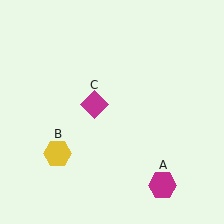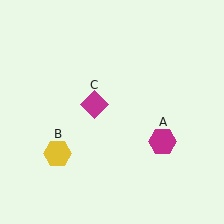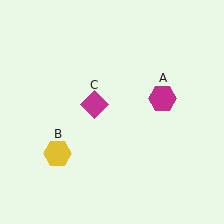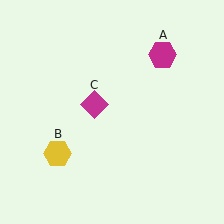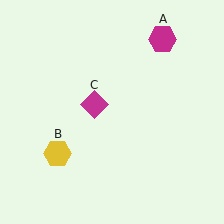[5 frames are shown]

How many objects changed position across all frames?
1 object changed position: magenta hexagon (object A).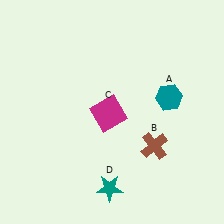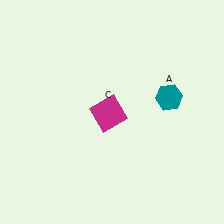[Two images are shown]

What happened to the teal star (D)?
The teal star (D) was removed in Image 2. It was in the bottom-left area of Image 1.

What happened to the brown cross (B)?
The brown cross (B) was removed in Image 2. It was in the bottom-right area of Image 1.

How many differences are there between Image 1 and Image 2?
There are 2 differences between the two images.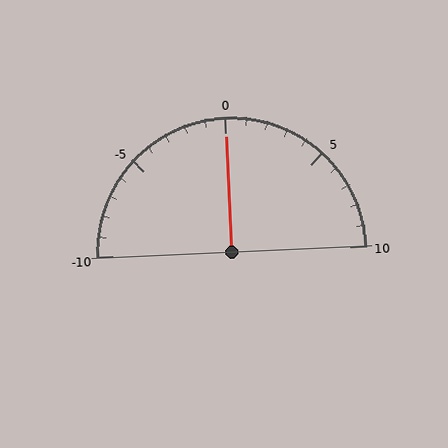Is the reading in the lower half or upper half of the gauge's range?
The reading is in the upper half of the range (-10 to 10).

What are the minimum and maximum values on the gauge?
The gauge ranges from -10 to 10.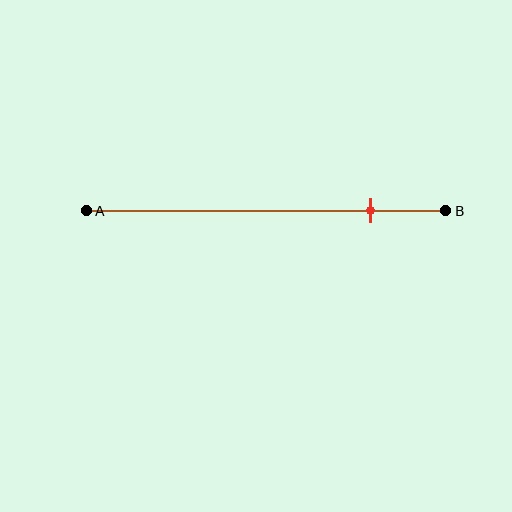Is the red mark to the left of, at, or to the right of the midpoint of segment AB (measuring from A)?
The red mark is to the right of the midpoint of segment AB.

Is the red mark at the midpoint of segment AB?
No, the mark is at about 80% from A, not at the 50% midpoint.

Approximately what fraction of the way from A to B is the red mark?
The red mark is approximately 80% of the way from A to B.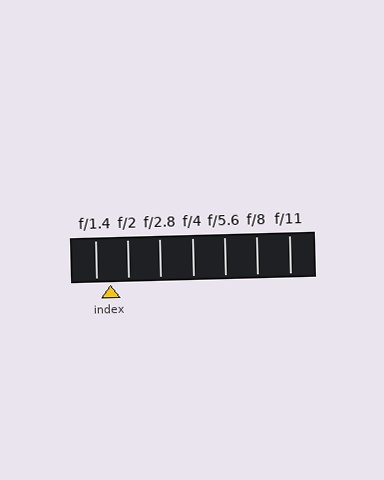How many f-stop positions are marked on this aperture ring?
There are 7 f-stop positions marked.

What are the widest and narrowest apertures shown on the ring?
The widest aperture shown is f/1.4 and the narrowest is f/11.